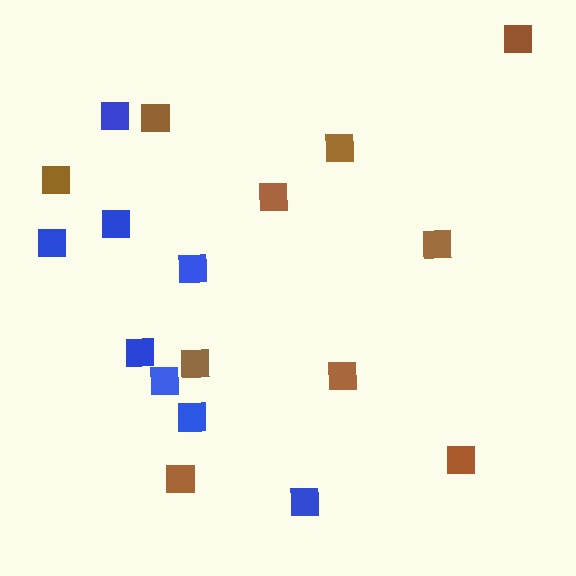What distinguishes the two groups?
There are 2 groups: one group of blue squares (8) and one group of brown squares (10).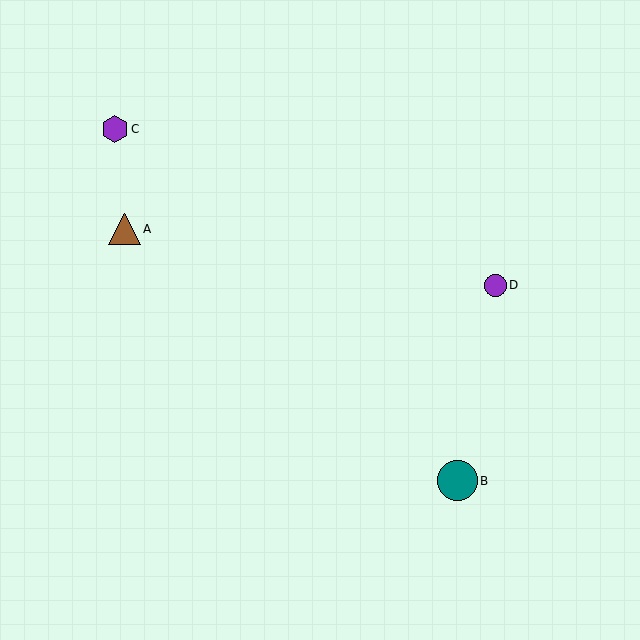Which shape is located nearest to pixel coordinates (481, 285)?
The purple circle (labeled D) at (495, 285) is nearest to that location.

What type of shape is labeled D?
Shape D is a purple circle.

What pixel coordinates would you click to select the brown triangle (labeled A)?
Click at (124, 229) to select the brown triangle A.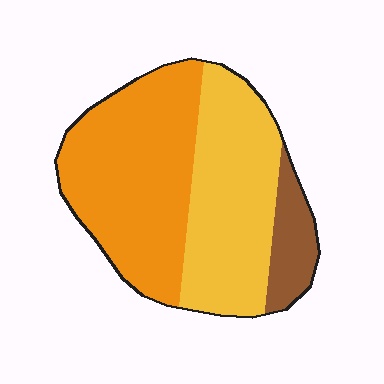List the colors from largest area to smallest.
From largest to smallest: orange, yellow, brown.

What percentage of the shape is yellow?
Yellow takes up between a third and a half of the shape.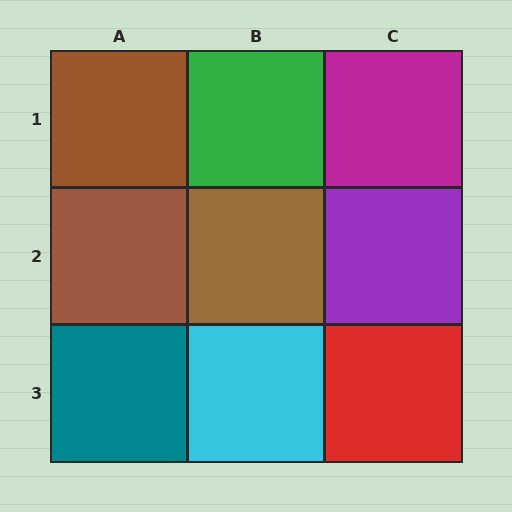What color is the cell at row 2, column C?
Purple.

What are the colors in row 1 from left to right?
Brown, green, magenta.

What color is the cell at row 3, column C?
Red.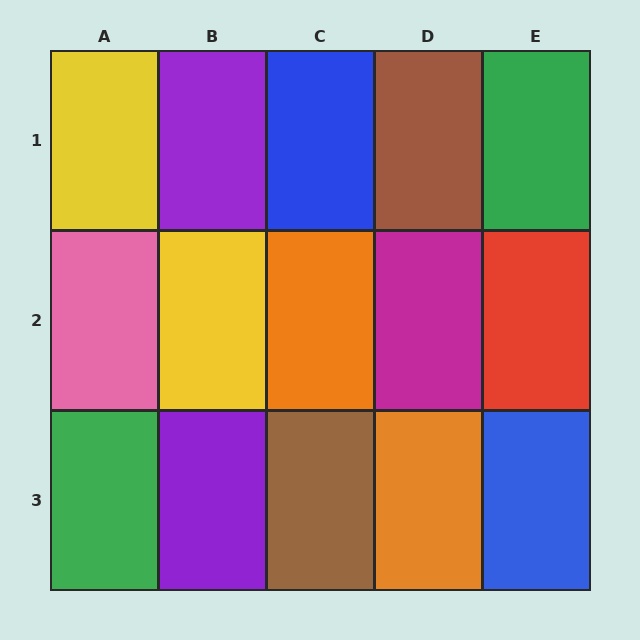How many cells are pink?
1 cell is pink.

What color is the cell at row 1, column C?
Blue.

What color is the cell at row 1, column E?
Green.